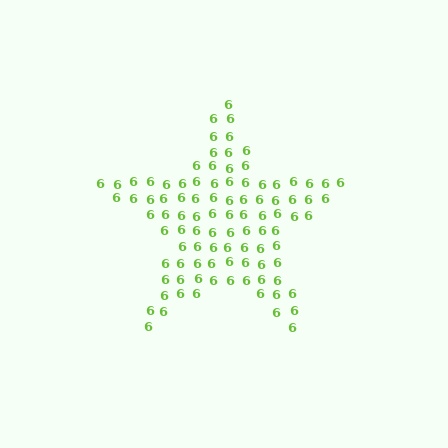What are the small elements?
The small elements are digit 6's.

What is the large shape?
The large shape is a star.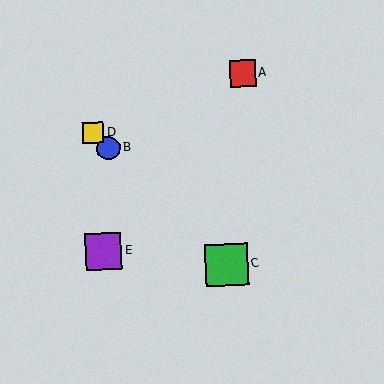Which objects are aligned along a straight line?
Objects B, C, D are aligned along a straight line.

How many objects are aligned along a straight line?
3 objects (B, C, D) are aligned along a straight line.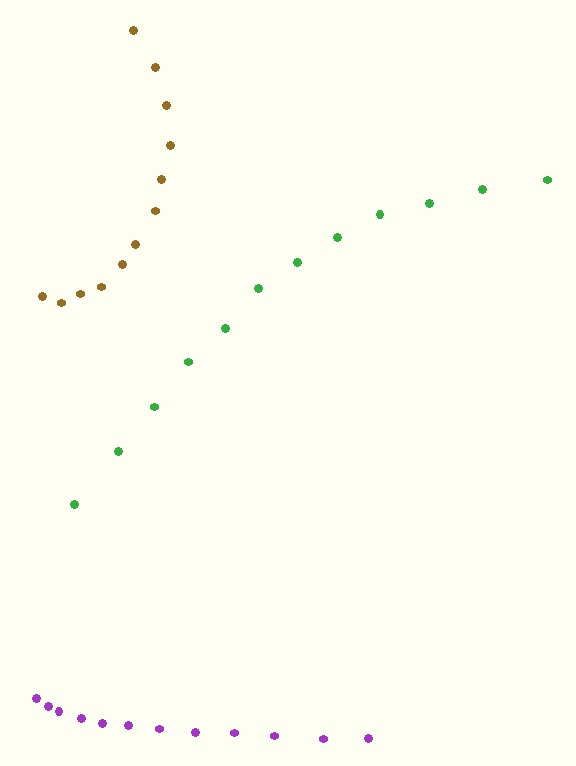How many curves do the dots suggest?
There are 3 distinct paths.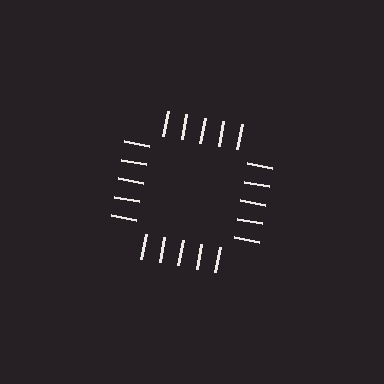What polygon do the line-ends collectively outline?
An illusory square — the line segments terminate on its edges but no continuous stroke is drawn.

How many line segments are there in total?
20 — 5 along each of the 4 edges.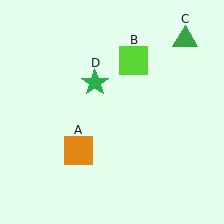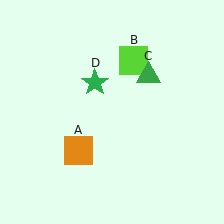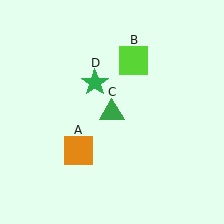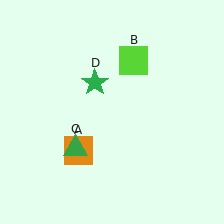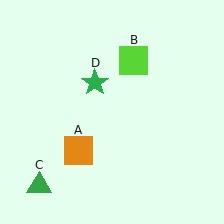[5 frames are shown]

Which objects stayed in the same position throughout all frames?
Orange square (object A) and lime square (object B) and green star (object D) remained stationary.